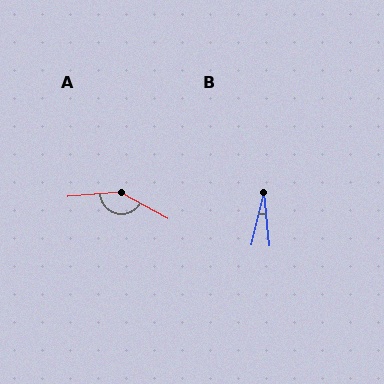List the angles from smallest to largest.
B (19°), A (147°).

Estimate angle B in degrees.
Approximately 19 degrees.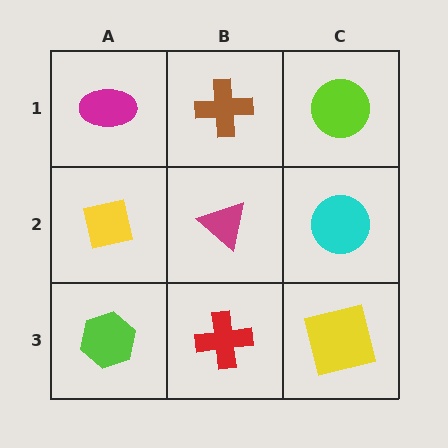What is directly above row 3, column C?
A cyan circle.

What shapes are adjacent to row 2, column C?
A lime circle (row 1, column C), a yellow square (row 3, column C), a magenta triangle (row 2, column B).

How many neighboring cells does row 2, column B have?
4.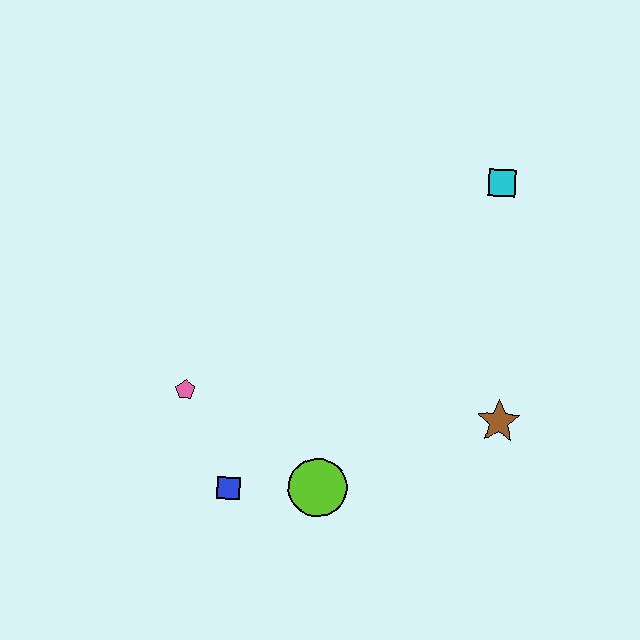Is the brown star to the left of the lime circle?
No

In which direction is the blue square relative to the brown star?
The blue square is to the left of the brown star.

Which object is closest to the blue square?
The lime circle is closest to the blue square.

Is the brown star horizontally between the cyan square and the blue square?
No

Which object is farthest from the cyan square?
The blue square is farthest from the cyan square.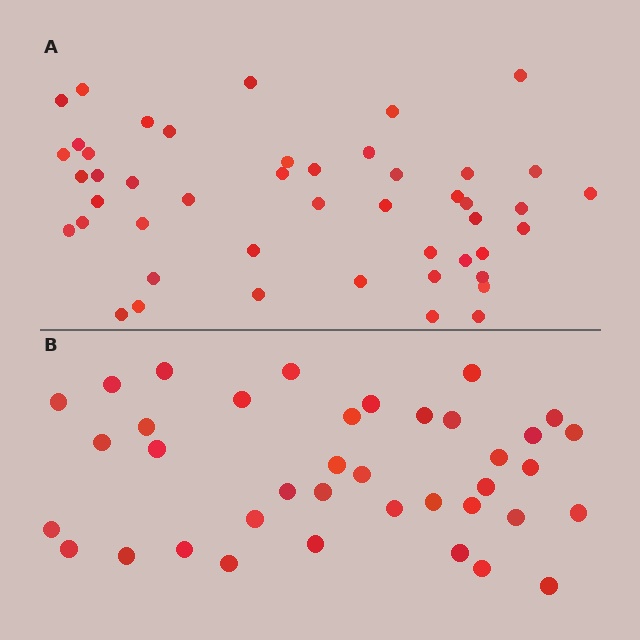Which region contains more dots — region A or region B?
Region A (the top region) has more dots.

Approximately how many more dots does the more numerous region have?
Region A has roughly 8 or so more dots than region B.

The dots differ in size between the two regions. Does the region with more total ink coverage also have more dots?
No. Region B has more total ink coverage because its dots are larger, but region A actually contains more individual dots. Total area can be misleading — the number of items is what matters here.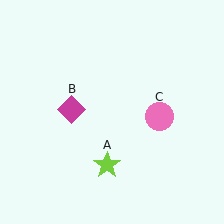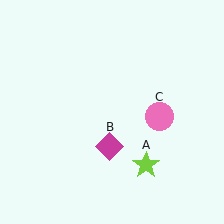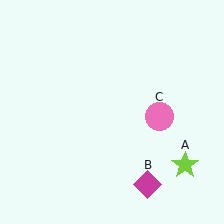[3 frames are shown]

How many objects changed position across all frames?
2 objects changed position: lime star (object A), magenta diamond (object B).